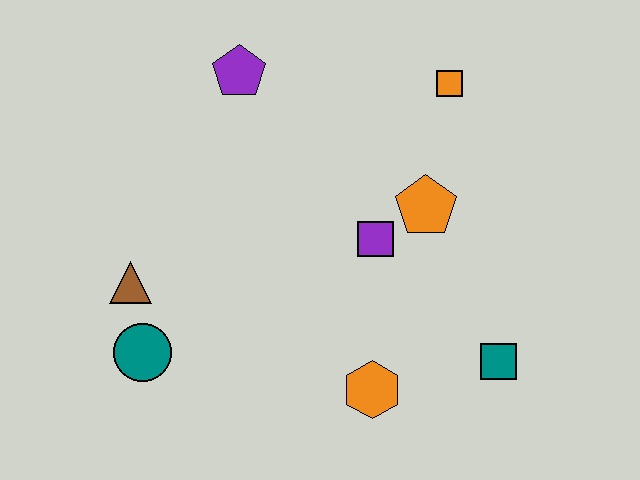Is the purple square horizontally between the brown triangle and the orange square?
Yes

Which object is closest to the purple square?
The orange pentagon is closest to the purple square.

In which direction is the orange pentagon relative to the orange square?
The orange pentagon is below the orange square.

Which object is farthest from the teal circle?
The orange square is farthest from the teal circle.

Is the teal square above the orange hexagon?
Yes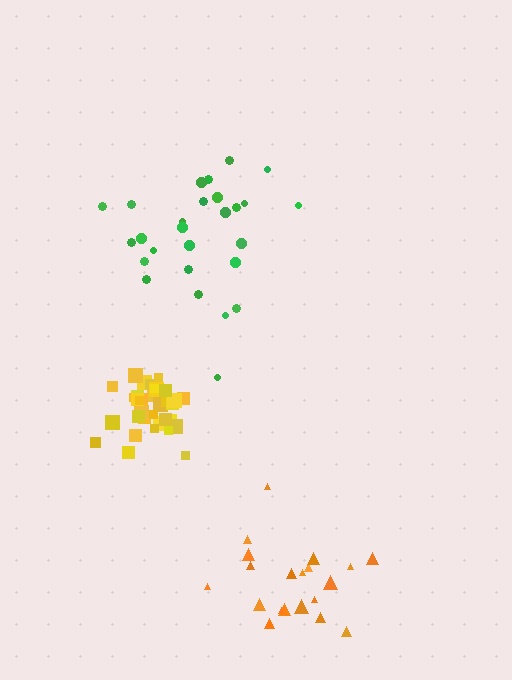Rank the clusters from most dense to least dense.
yellow, orange, green.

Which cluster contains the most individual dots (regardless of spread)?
Yellow (35).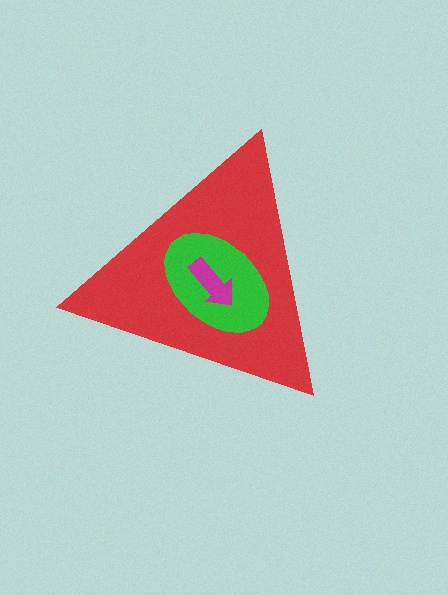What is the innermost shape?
The magenta arrow.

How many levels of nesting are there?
3.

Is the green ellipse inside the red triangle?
Yes.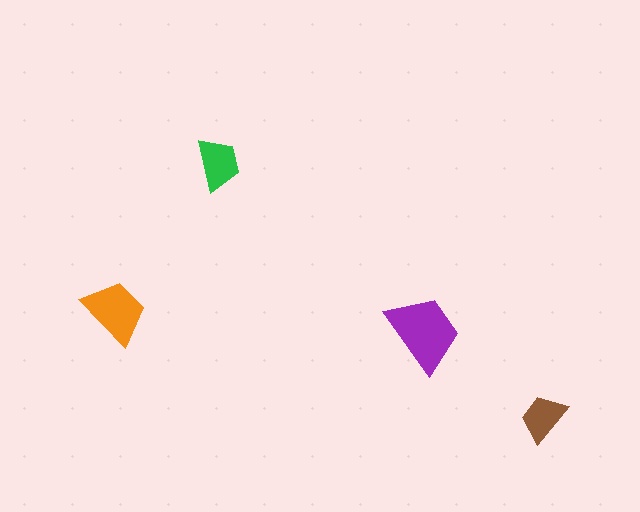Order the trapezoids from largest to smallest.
the purple one, the orange one, the green one, the brown one.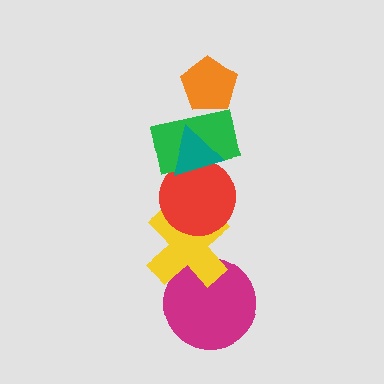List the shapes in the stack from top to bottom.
From top to bottom: the orange pentagon, the teal triangle, the green rectangle, the red circle, the yellow cross, the magenta circle.